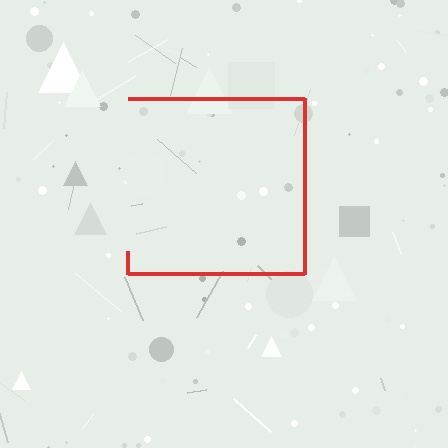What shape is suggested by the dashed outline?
The dashed outline suggests a square.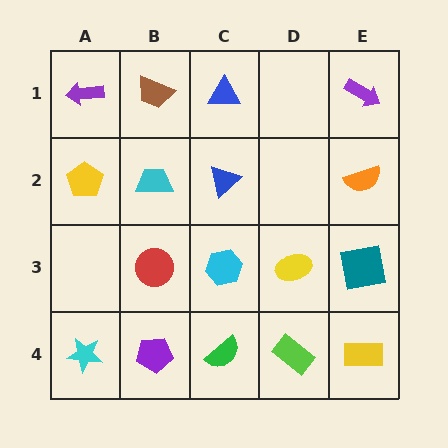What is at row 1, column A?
A purple arrow.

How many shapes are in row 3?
4 shapes.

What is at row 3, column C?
A cyan hexagon.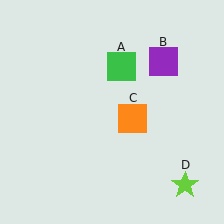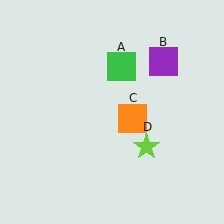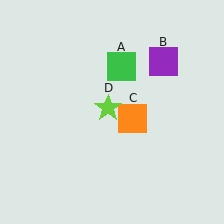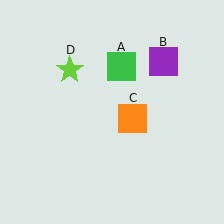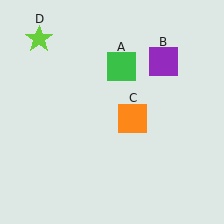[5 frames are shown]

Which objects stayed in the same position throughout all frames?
Green square (object A) and purple square (object B) and orange square (object C) remained stationary.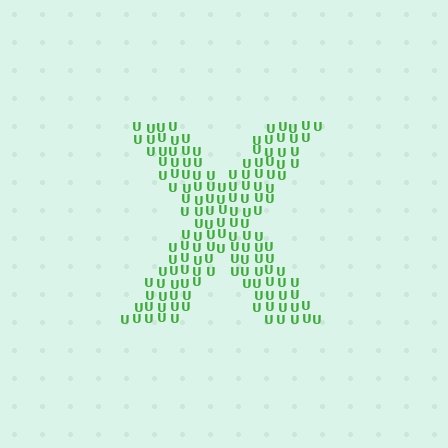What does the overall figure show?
The overall figure shows the letter X.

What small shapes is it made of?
It is made of small letter U's.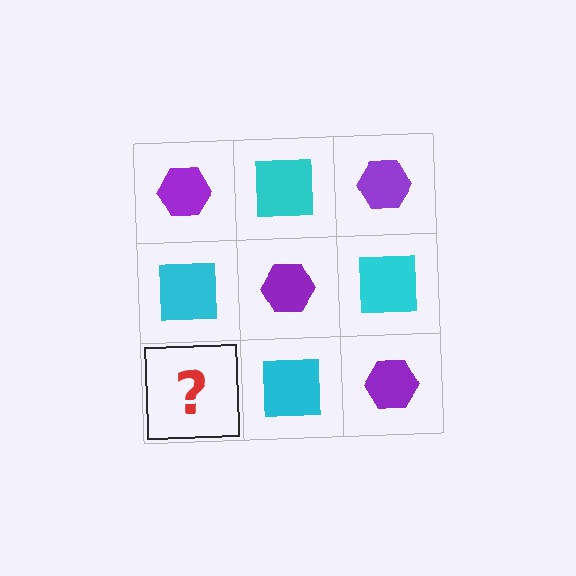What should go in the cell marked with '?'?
The missing cell should contain a purple hexagon.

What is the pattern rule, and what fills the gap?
The rule is that it alternates purple hexagon and cyan square in a checkerboard pattern. The gap should be filled with a purple hexagon.